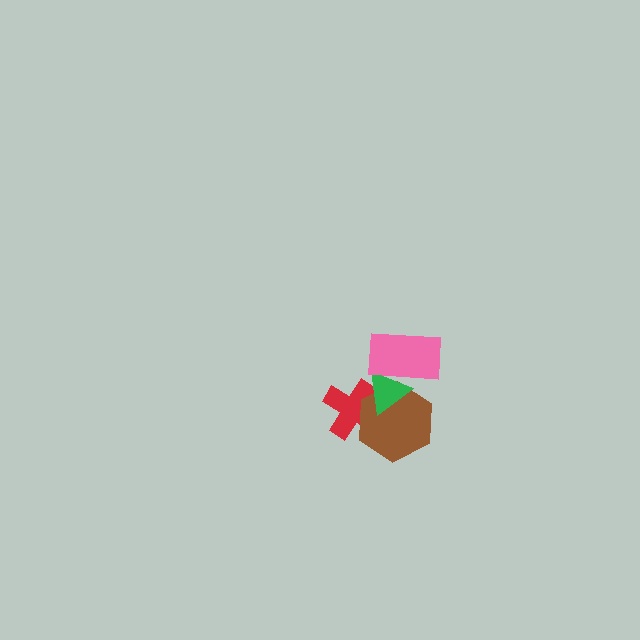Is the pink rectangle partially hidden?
No, no other shape covers it.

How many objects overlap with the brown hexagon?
3 objects overlap with the brown hexagon.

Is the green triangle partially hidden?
Yes, it is partially covered by another shape.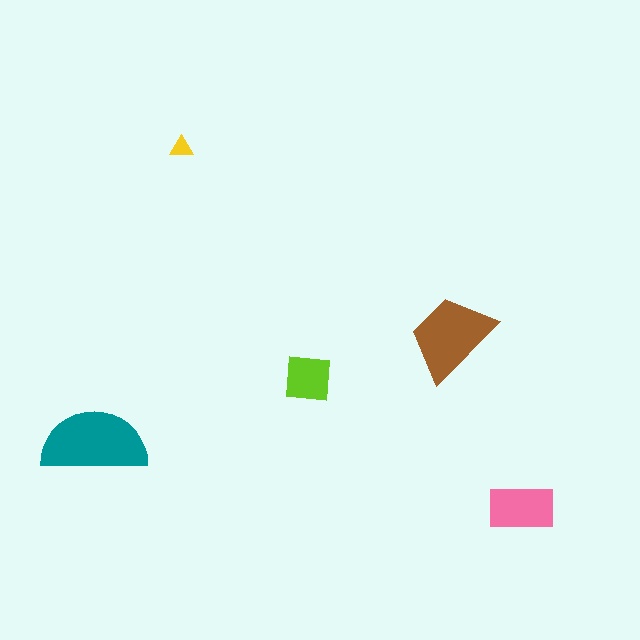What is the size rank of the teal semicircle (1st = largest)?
1st.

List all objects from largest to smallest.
The teal semicircle, the brown trapezoid, the pink rectangle, the lime square, the yellow triangle.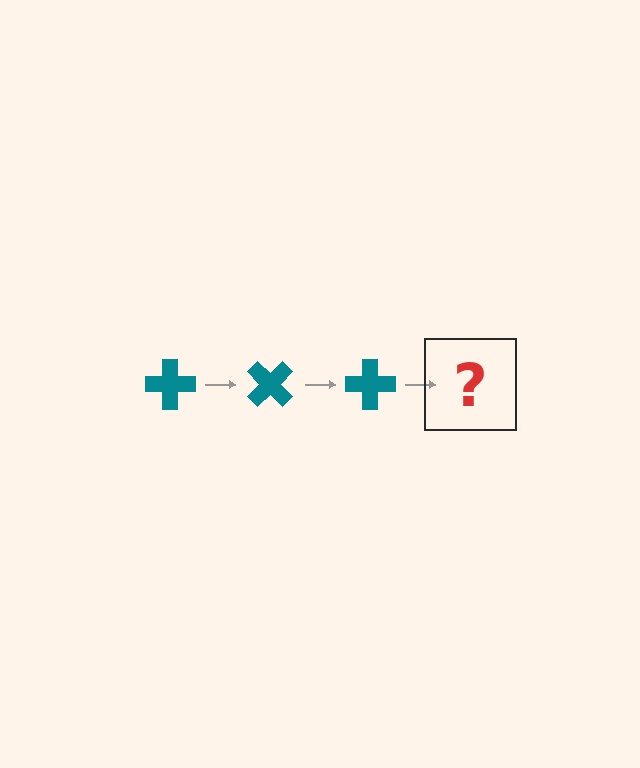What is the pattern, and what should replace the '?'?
The pattern is that the cross rotates 45 degrees each step. The '?' should be a teal cross rotated 135 degrees.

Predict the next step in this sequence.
The next step is a teal cross rotated 135 degrees.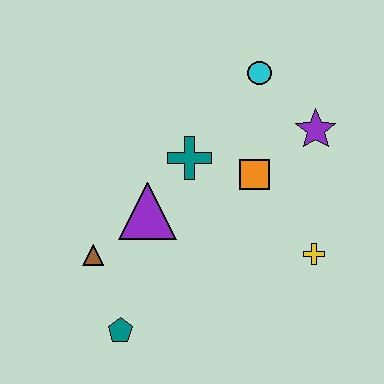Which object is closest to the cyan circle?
The purple star is closest to the cyan circle.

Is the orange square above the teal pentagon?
Yes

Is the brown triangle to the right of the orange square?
No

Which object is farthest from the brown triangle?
The purple star is farthest from the brown triangle.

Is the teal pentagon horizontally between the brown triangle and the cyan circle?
Yes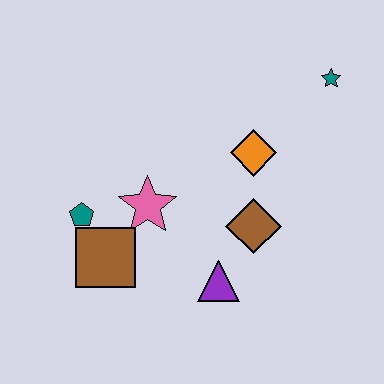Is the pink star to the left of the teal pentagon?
No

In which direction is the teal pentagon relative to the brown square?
The teal pentagon is above the brown square.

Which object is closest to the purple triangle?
The brown diamond is closest to the purple triangle.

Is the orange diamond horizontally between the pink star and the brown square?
No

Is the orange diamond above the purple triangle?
Yes